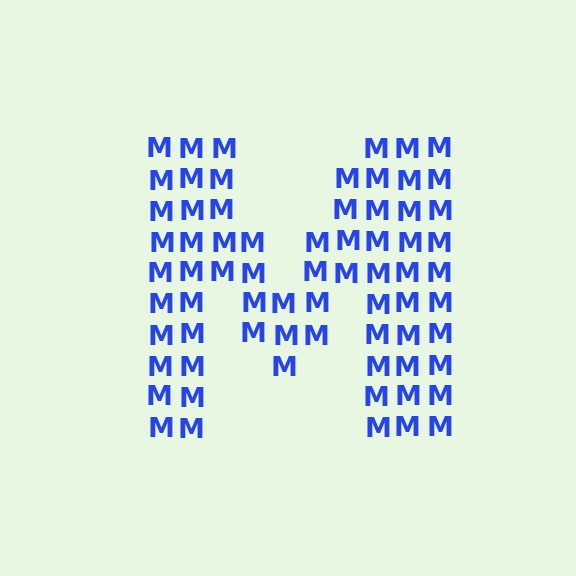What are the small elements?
The small elements are letter M's.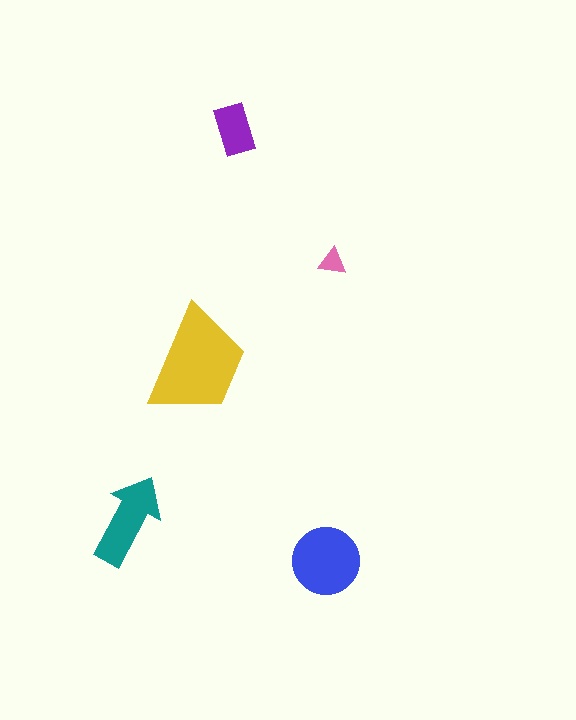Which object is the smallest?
The pink triangle.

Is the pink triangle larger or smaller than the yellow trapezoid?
Smaller.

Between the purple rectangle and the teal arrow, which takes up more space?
The teal arrow.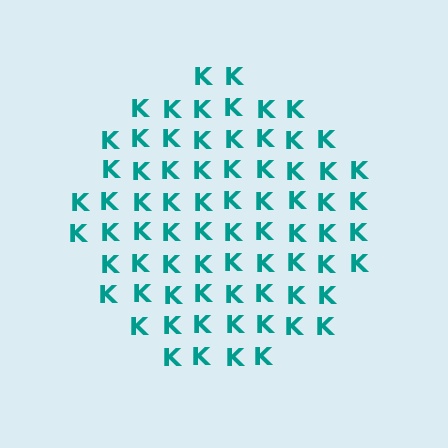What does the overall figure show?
The overall figure shows a circle.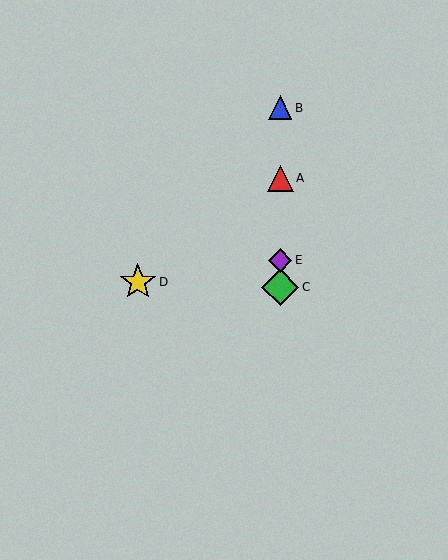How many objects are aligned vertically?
4 objects (A, B, C, E) are aligned vertically.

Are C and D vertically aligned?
No, C is at x≈280 and D is at x≈138.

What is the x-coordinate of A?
Object A is at x≈280.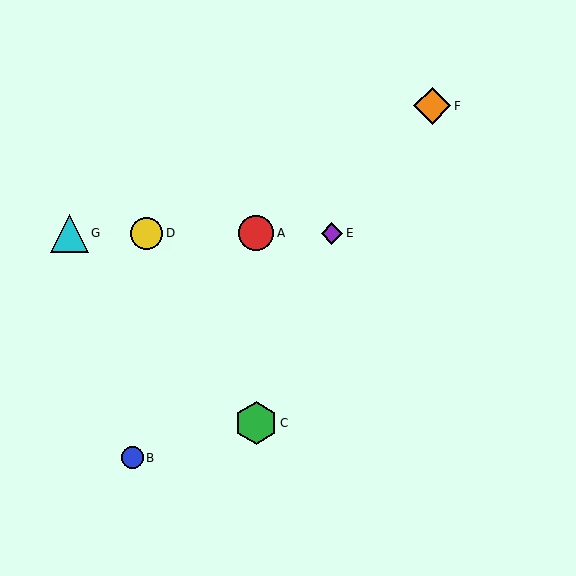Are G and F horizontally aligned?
No, G is at y≈233 and F is at y≈106.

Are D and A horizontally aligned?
Yes, both are at y≈233.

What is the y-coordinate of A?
Object A is at y≈233.